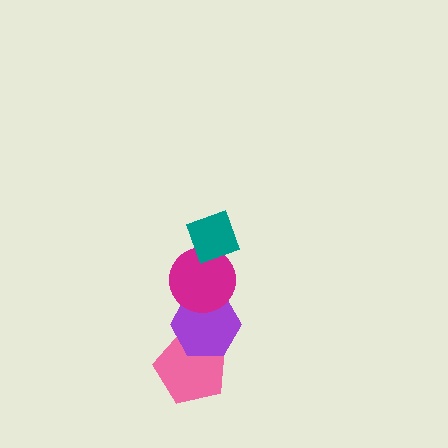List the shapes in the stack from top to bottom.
From top to bottom: the teal diamond, the magenta circle, the purple hexagon, the pink pentagon.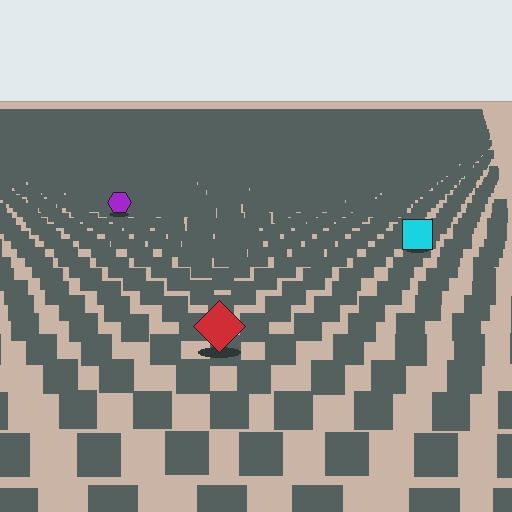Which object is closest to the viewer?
The red diamond is closest. The texture marks near it are larger and more spread out.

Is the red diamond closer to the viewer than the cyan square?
Yes. The red diamond is closer — you can tell from the texture gradient: the ground texture is coarser near it.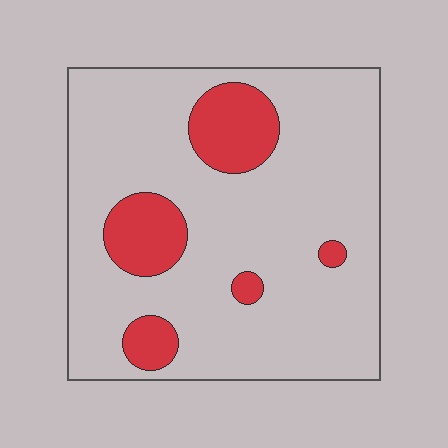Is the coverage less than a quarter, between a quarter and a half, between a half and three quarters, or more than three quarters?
Less than a quarter.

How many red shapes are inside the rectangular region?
5.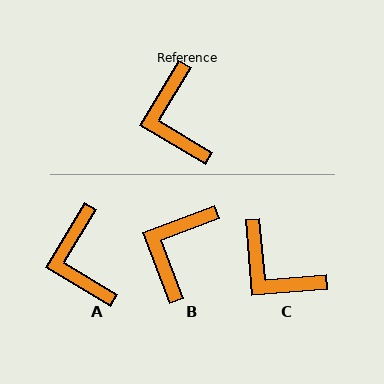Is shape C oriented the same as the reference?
No, it is off by about 36 degrees.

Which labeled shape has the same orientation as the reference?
A.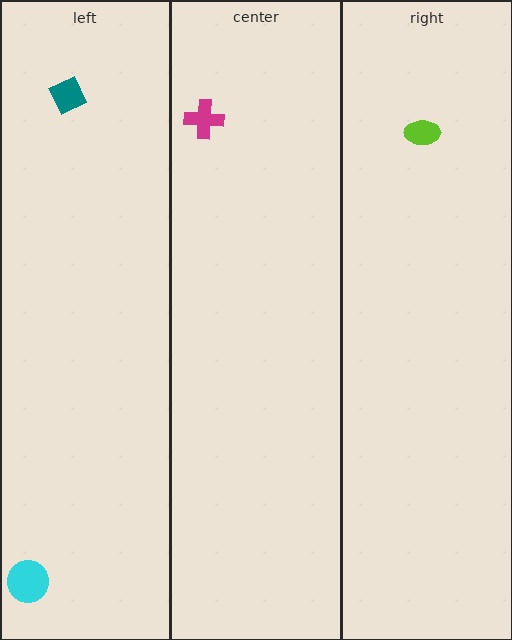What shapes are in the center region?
The magenta cross.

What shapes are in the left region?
The teal diamond, the cyan circle.